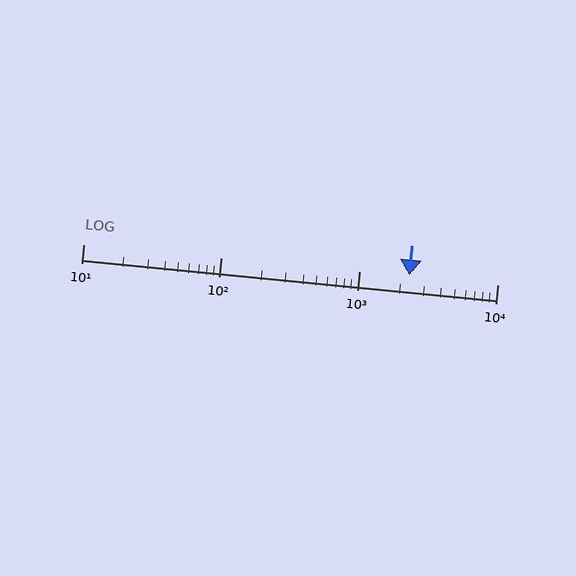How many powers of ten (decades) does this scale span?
The scale spans 3 decades, from 10 to 10000.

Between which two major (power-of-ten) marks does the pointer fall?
The pointer is between 1000 and 10000.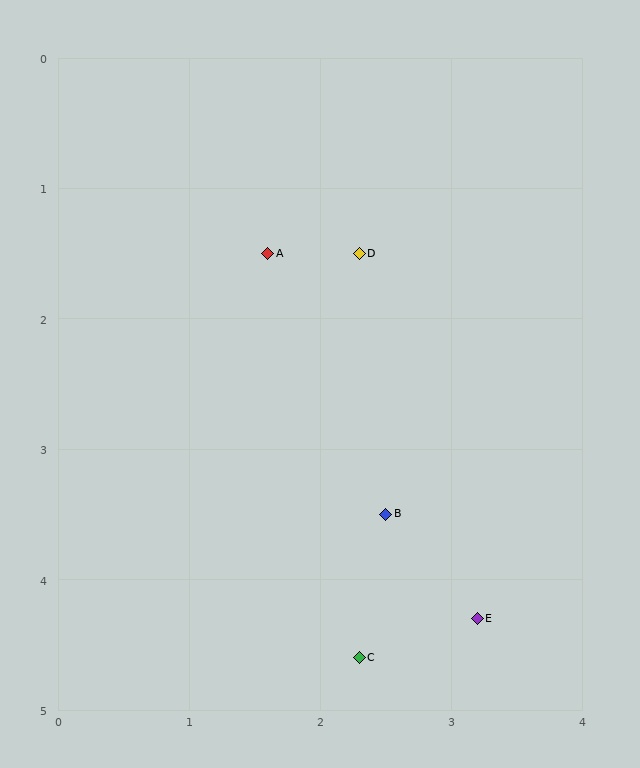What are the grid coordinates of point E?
Point E is at approximately (3.2, 4.3).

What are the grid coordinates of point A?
Point A is at approximately (1.6, 1.5).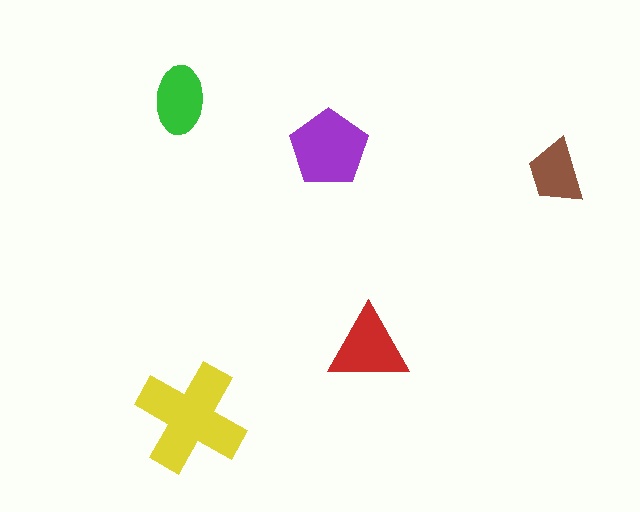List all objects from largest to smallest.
The yellow cross, the purple pentagon, the red triangle, the green ellipse, the brown trapezoid.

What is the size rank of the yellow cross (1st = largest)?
1st.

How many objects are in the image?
There are 5 objects in the image.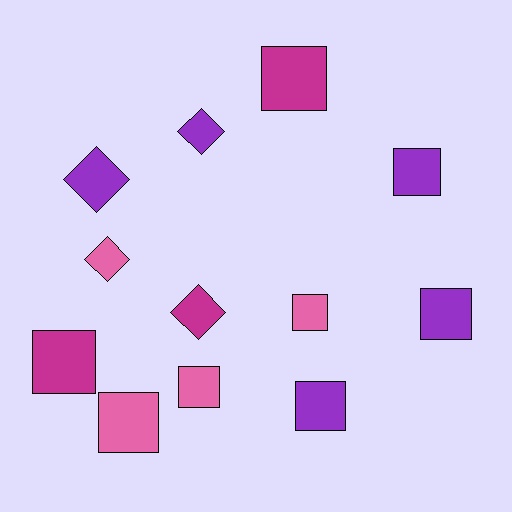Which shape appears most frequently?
Square, with 8 objects.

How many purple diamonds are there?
There are 2 purple diamonds.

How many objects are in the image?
There are 12 objects.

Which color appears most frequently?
Purple, with 5 objects.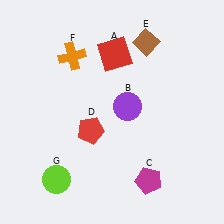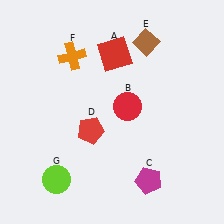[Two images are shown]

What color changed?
The circle (B) changed from purple in Image 1 to red in Image 2.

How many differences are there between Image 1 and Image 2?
There is 1 difference between the two images.